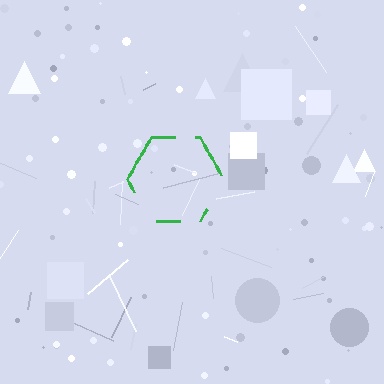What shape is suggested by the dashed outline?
The dashed outline suggests a hexagon.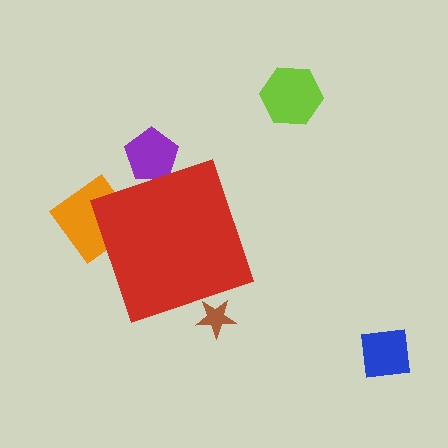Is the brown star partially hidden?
Yes, the brown star is partially hidden behind the red diamond.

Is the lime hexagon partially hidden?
No, the lime hexagon is fully visible.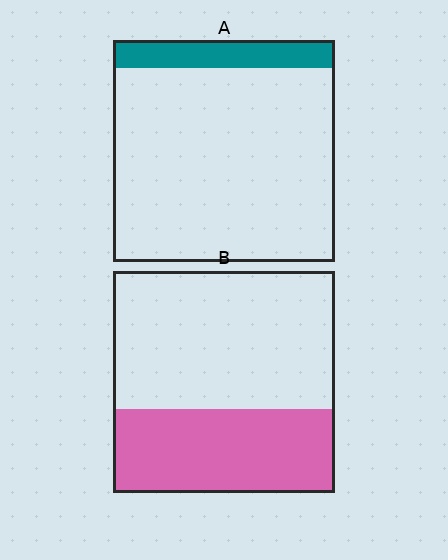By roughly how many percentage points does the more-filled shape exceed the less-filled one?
By roughly 25 percentage points (B over A).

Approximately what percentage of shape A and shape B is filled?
A is approximately 15% and B is approximately 40%.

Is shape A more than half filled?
No.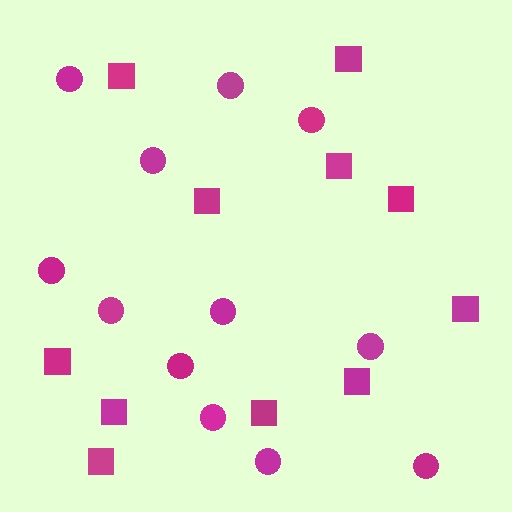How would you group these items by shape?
There are 2 groups: one group of circles (12) and one group of squares (11).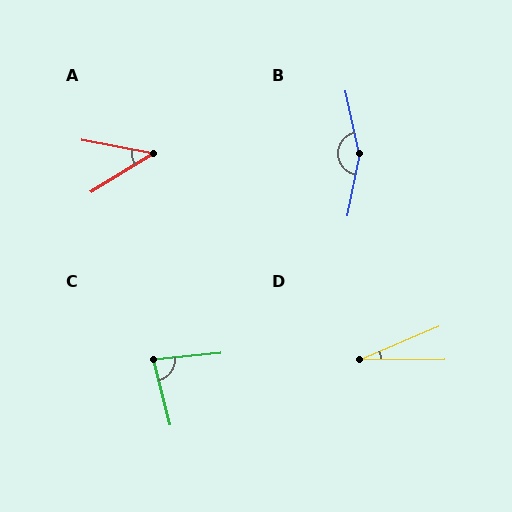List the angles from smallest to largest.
D (23°), A (42°), C (81°), B (157°).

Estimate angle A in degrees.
Approximately 42 degrees.